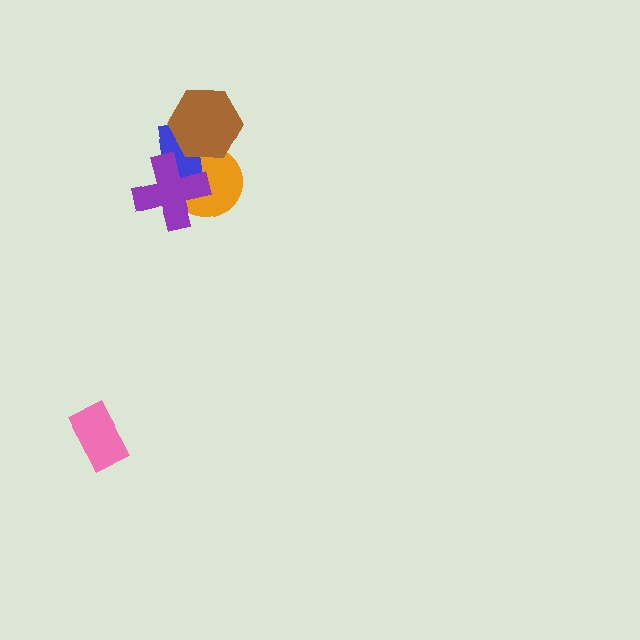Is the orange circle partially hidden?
Yes, it is partially covered by another shape.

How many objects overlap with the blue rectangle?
3 objects overlap with the blue rectangle.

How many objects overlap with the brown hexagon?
2 objects overlap with the brown hexagon.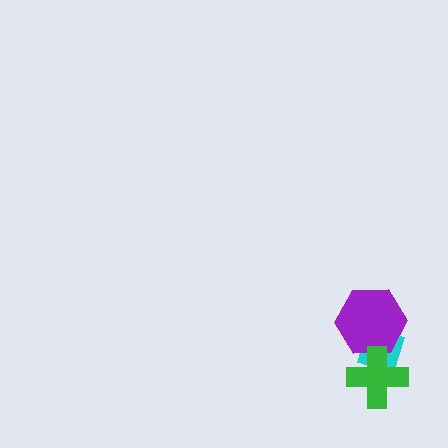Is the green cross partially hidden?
No, no other shape covers it.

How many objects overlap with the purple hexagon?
2 objects overlap with the purple hexagon.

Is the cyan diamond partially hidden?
Yes, it is partially covered by another shape.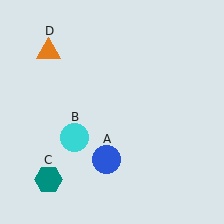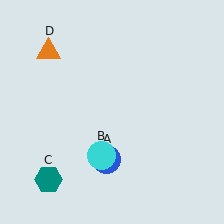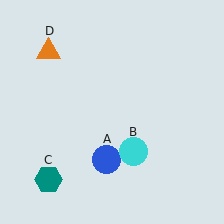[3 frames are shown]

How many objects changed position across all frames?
1 object changed position: cyan circle (object B).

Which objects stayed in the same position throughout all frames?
Blue circle (object A) and teal hexagon (object C) and orange triangle (object D) remained stationary.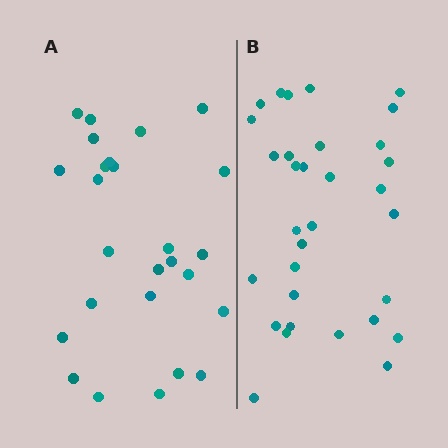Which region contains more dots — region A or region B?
Region B (the right region) has more dots.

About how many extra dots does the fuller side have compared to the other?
Region B has about 6 more dots than region A.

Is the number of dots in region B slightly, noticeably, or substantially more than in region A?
Region B has only slightly more — the two regions are fairly close. The ratio is roughly 1.2 to 1.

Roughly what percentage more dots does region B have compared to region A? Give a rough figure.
About 25% more.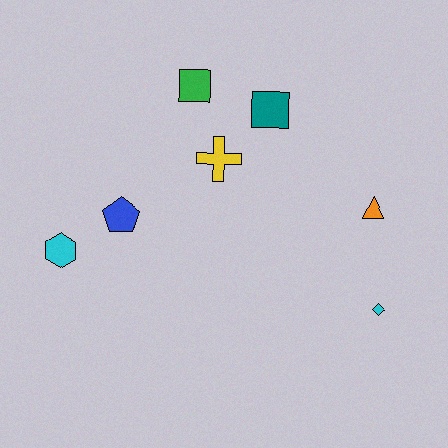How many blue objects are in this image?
There is 1 blue object.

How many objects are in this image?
There are 7 objects.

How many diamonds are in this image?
There is 1 diamond.